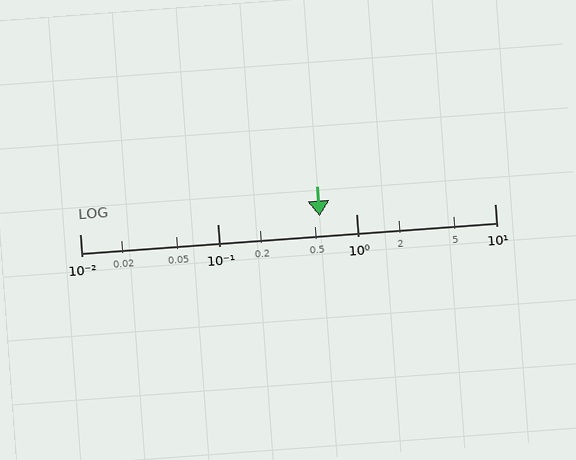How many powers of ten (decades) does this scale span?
The scale spans 3 decades, from 0.01 to 10.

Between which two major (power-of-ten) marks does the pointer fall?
The pointer is between 0.1 and 1.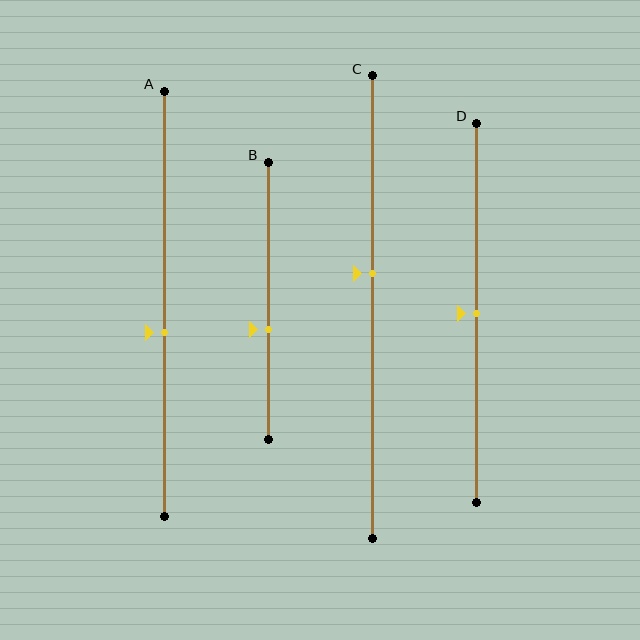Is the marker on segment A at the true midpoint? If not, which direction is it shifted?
No, the marker on segment A is shifted downward by about 7% of the segment length.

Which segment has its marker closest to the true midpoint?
Segment D has its marker closest to the true midpoint.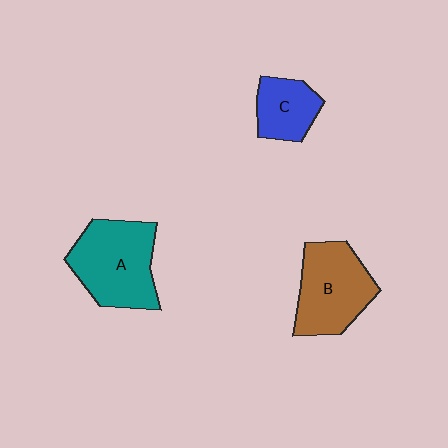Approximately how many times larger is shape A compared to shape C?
Approximately 1.9 times.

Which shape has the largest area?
Shape A (teal).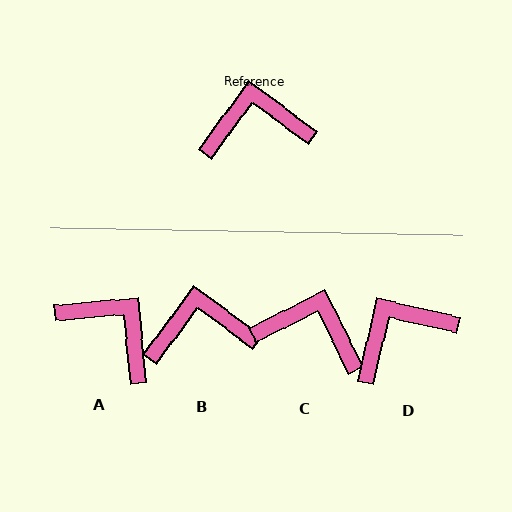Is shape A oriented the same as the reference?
No, it is off by about 48 degrees.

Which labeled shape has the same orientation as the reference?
B.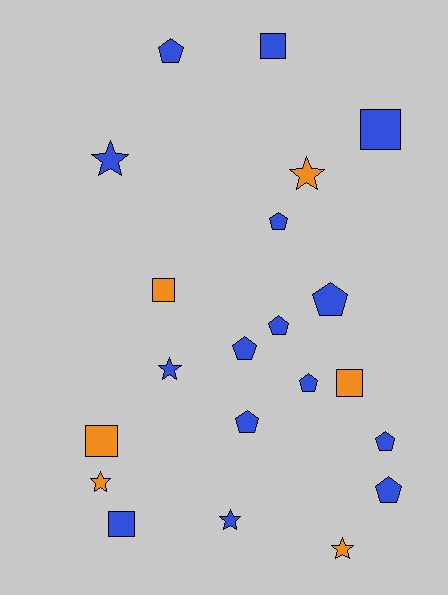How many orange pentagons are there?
There are no orange pentagons.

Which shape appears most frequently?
Pentagon, with 9 objects.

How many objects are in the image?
There are 21 objects.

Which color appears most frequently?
Blue, with 15 objects.